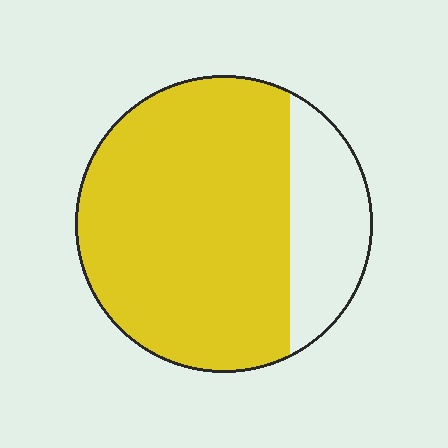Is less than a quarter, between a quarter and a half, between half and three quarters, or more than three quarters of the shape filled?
More than three quarters.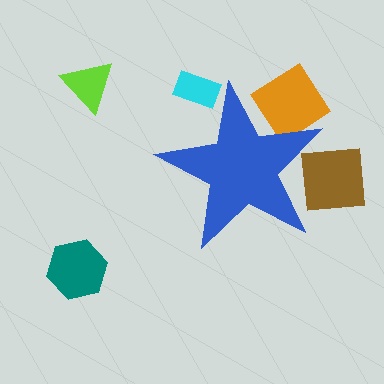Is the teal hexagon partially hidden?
No, the teal hexagon is fully visible.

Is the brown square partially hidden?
Yes, the brown square is partially hidden behind the blue star.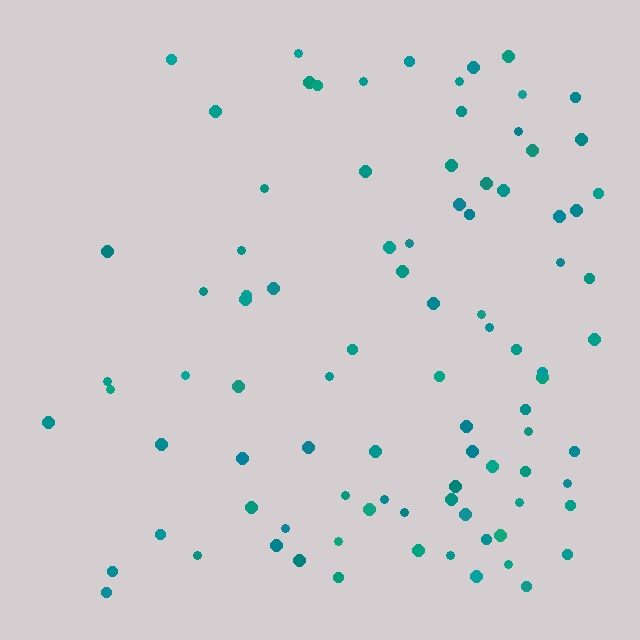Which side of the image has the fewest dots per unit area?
The left.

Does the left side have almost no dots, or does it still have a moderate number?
Still a moderate number, just noticeably fewer than the right.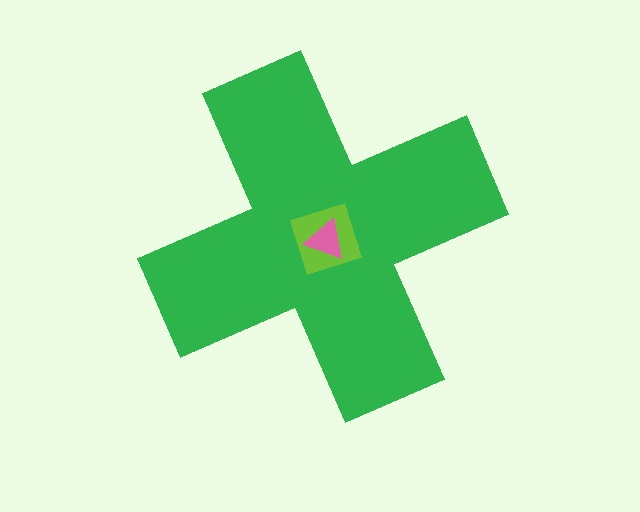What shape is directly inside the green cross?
The lime diamond.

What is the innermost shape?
The pink triangle.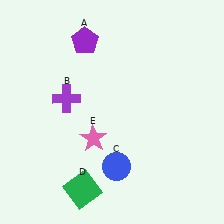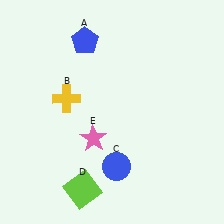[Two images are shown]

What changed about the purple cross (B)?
In Image 1, B is purple. In Image 2, it changed to yellow.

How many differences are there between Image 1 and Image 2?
There are 3 differences between the two images.